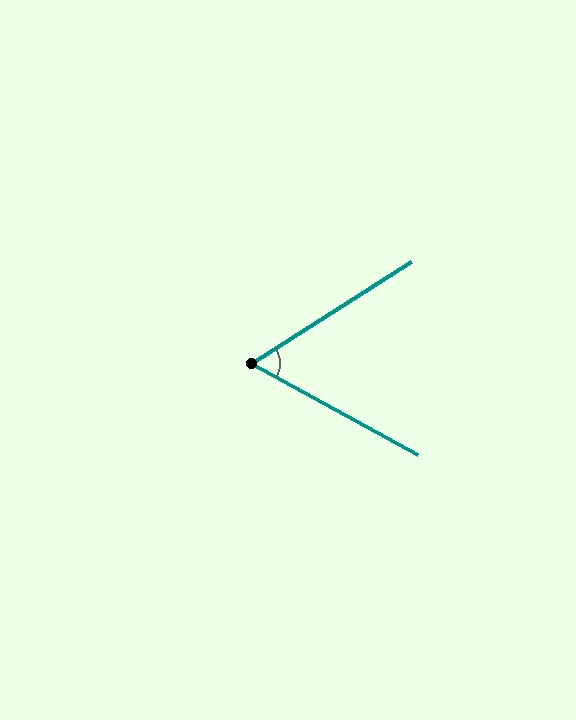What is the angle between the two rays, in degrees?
Approximately 61 degrees.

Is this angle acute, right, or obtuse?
It is acute.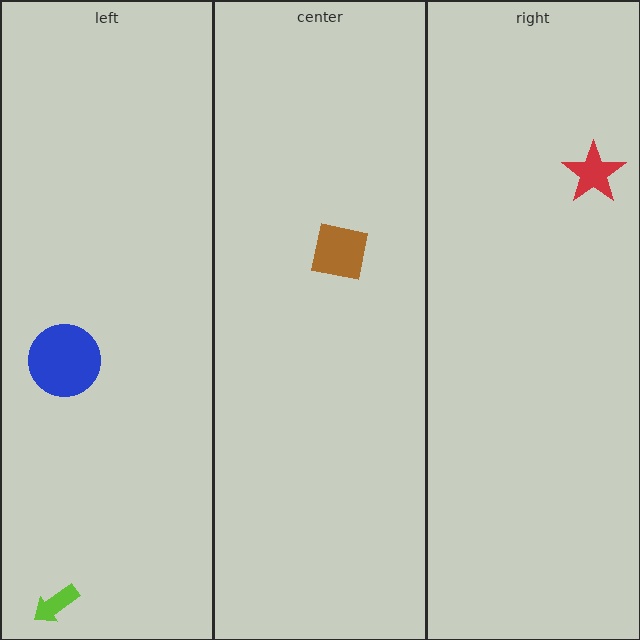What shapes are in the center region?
The brown square.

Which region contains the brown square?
The center region.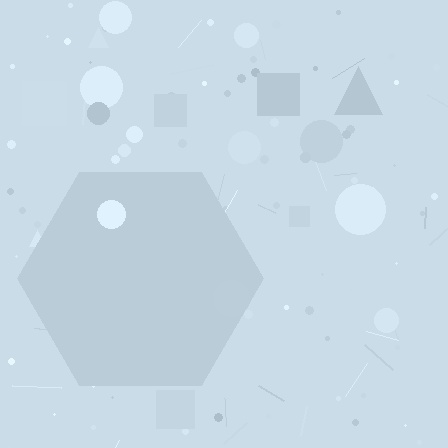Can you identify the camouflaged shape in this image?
The camouflaged shape is a hexagon.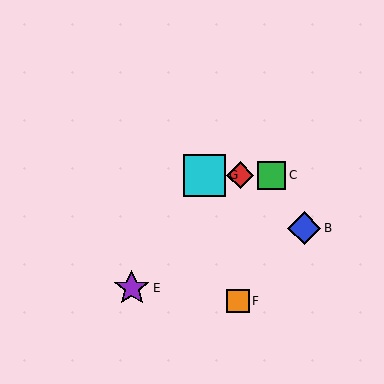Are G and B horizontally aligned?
No, G is at y≈175 and B is at y≈228.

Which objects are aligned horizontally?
Objects A, C, D, G are aligned horizontally.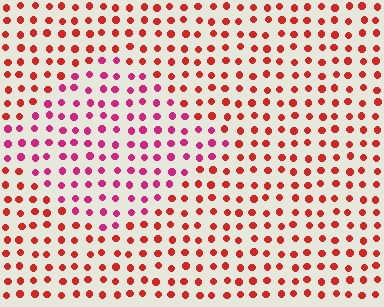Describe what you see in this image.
The image is filled with small red elements in a uniform arrangement. A diamond-shaped region is visible where the elements are tinted to a slightly different hue, forming a subtle color boundary.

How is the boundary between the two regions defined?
The boundary is defined purely by a slight shift in hue (about 33 degrees). Spacing, size, and orientation are identical on both sides.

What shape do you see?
I see a diamond.